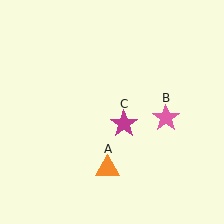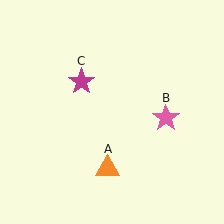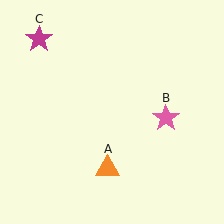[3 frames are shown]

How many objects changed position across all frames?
1 object changed position: magenta star (object C).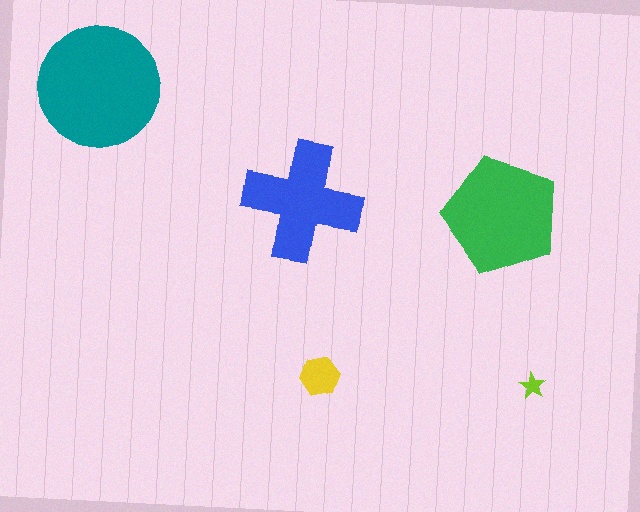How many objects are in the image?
There are 5 objects in the image.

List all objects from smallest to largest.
The lime star, the yellow hexagon, the blue cross, the green pentagon, the teal circle.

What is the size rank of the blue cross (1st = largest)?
3rd.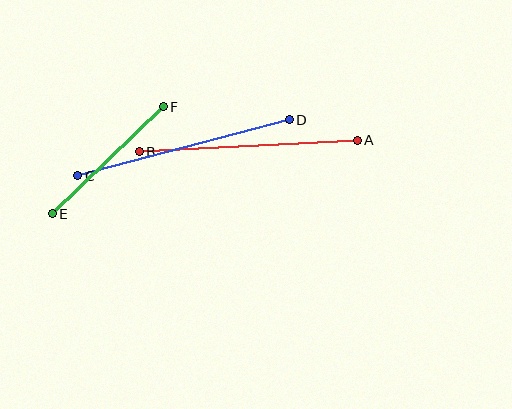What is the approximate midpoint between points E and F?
The midpoint is at approximately (108, 160) pixels.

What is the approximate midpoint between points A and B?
The midpoint is at approximately (248, 146) pixels.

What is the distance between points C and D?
The distance is approximately 219 pixels.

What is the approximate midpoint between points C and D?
The midpoint is at approximately (184, 148) pixels.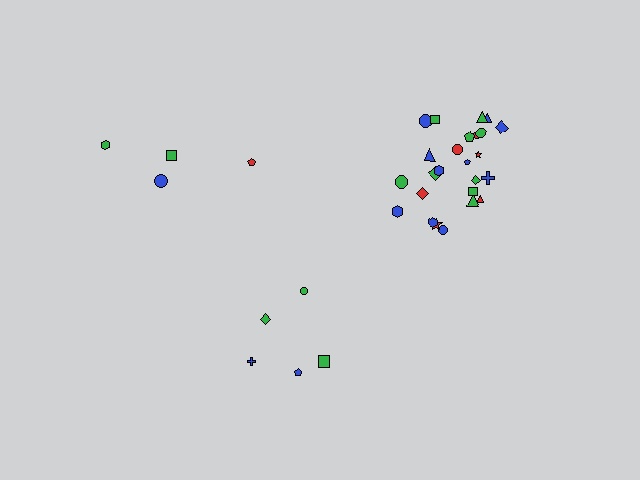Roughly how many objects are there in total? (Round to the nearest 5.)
Roughly 35 objects in total.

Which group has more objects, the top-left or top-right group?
The top-right group.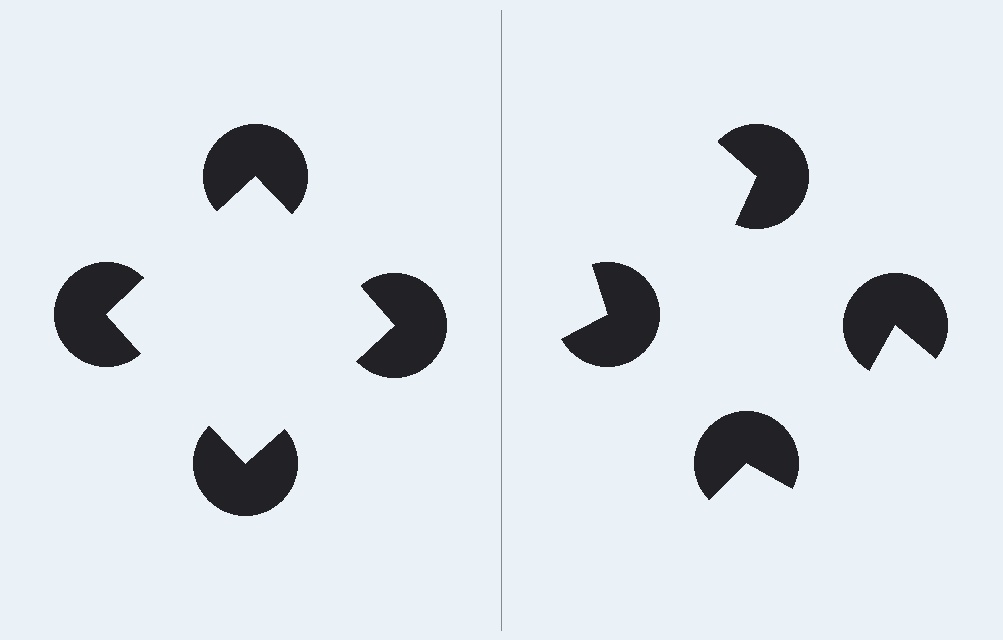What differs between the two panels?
The pac-man discs are positioned identically on both sides; only the wedge orientations differ. On the left they align to a square; on the right they are misaligned.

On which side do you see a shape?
An illusory square appears on the left side. On the right side the wedge cuts are rotated, so no coherent shape forms.